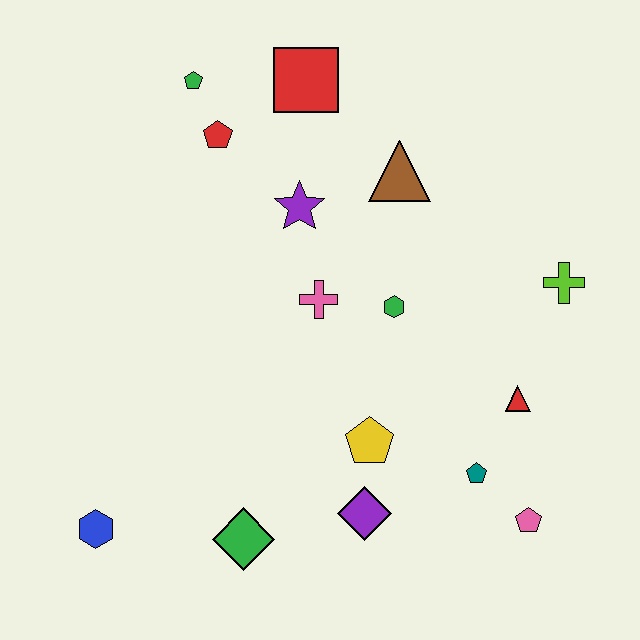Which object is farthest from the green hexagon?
The blue hexagon is farthest from the green hexagon.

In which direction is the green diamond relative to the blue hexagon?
The green diamond is to the right of the blue hexagon.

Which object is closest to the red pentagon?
The green pentagon is closest to the red pentagon.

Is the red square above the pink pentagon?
Yes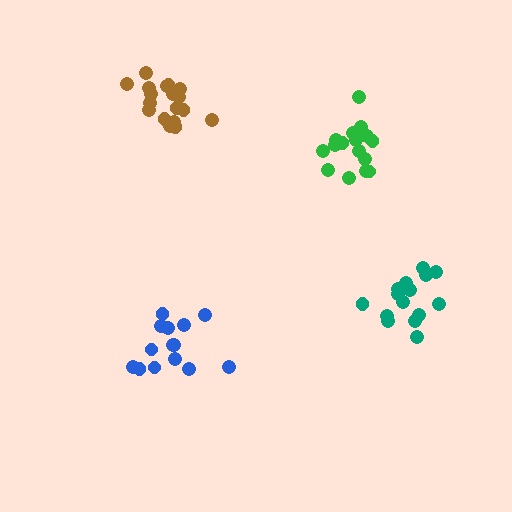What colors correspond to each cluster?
The clusters are colored: blue, green, teal, brown.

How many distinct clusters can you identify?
There are 4 distinct clusters.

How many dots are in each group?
Group 1: 14 dots, Group 2: 17 dots, Group 3: 15 dots, Group 4: 18 dots (64 total).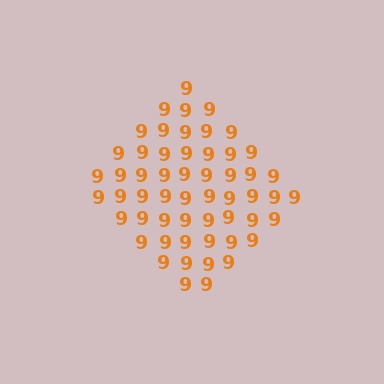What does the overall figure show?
The overall figure shows a diamond.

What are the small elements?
The small elements are digit 9's.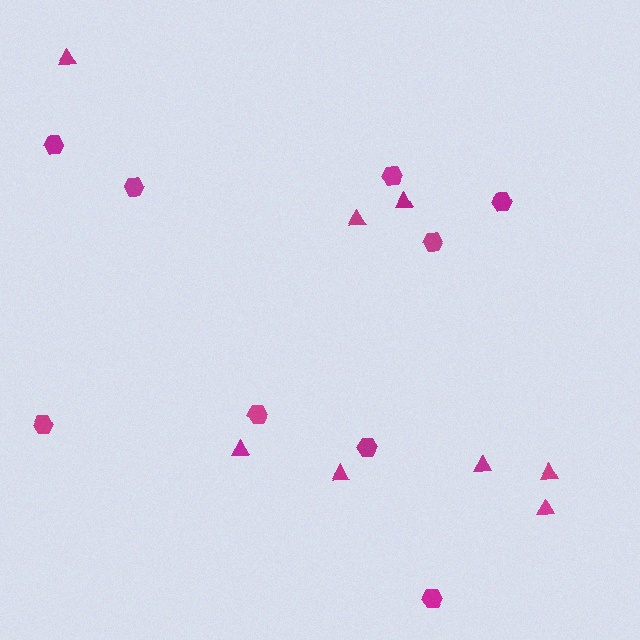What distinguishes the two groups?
There are 2 groups: one group of hexagons (9) and one group of triangles (8).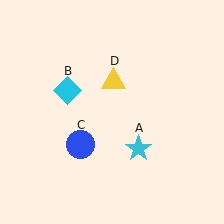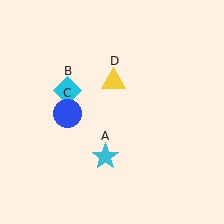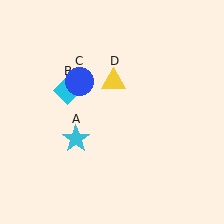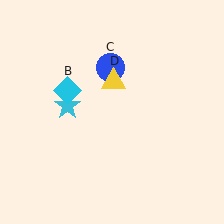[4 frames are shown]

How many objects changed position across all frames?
2 objects changed position: cyan star (object A), blue circle (object C).